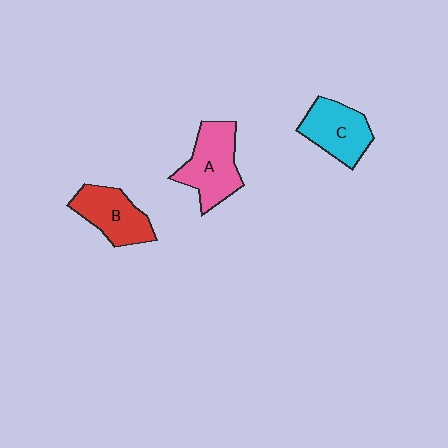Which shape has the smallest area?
Shape B (red).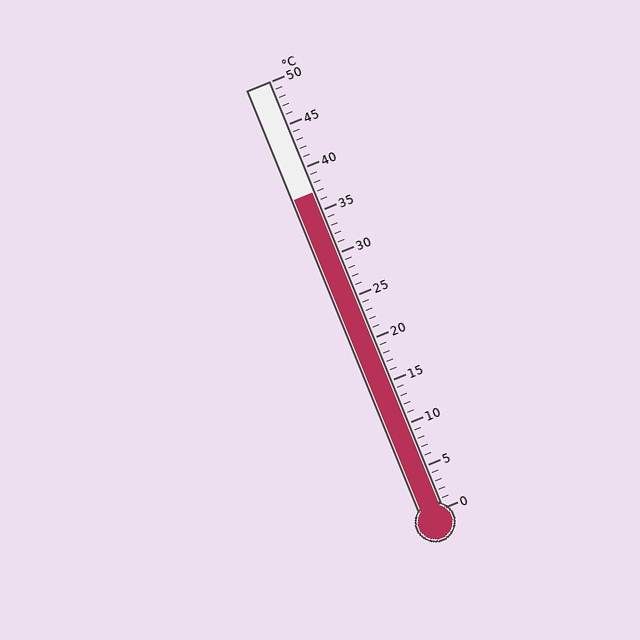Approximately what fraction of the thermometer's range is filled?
The thermometer is filled to approximately 75% of its range.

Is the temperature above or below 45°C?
The temperature is below 45°C.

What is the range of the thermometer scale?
The thermometer scale ranges from 0°C to 50°C.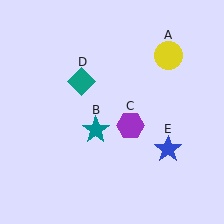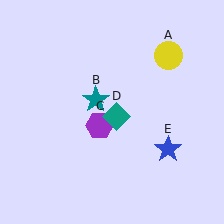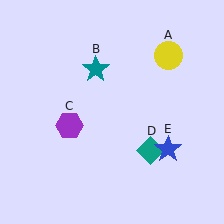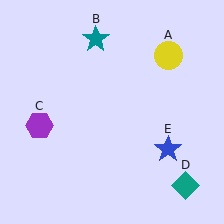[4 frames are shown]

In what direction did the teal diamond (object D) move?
The teal diamond (object D) moved down and to the right.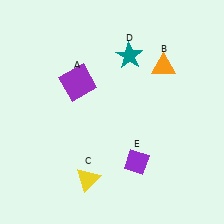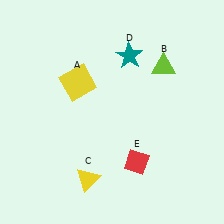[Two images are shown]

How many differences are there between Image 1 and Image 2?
There are 3 differences between the two images.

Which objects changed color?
A changed from purple to yellow. B changed from orange to lime. E changed from purple to red.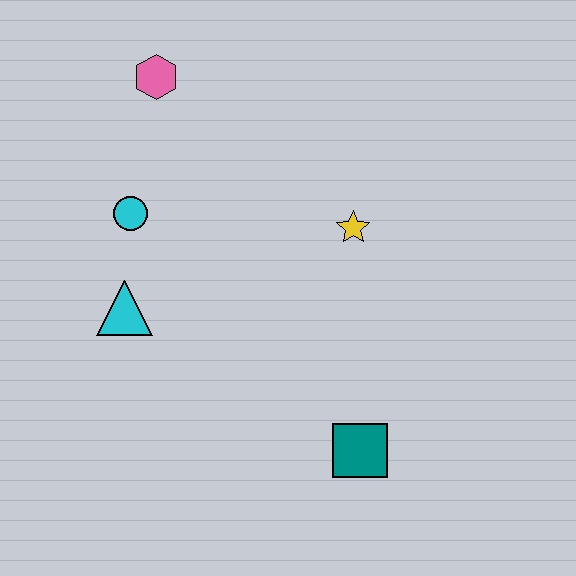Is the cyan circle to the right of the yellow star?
No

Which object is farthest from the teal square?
The pink hexagon is farthest from the teal square.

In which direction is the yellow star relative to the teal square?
The yellow star is above the teal square.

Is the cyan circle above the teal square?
Yes